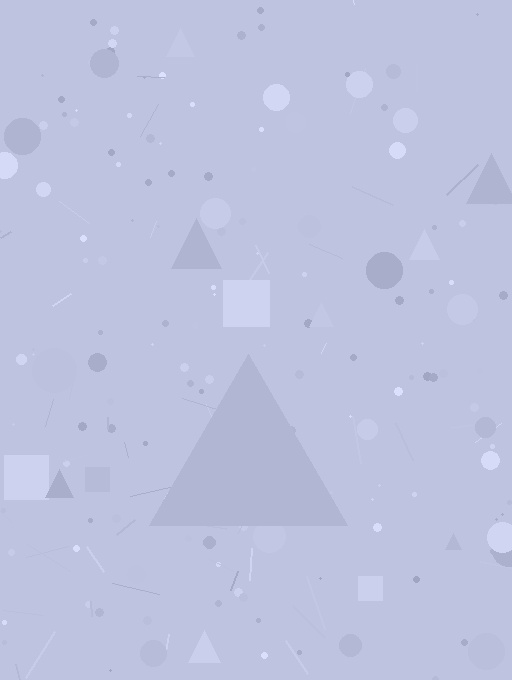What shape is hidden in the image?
A triangle is hidden in the image.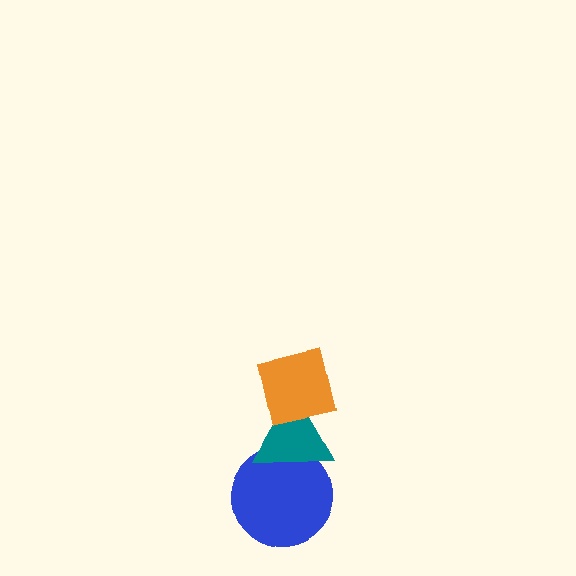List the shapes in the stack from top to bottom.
From top to bottom: the orange square, the teal triangle, the blue circle.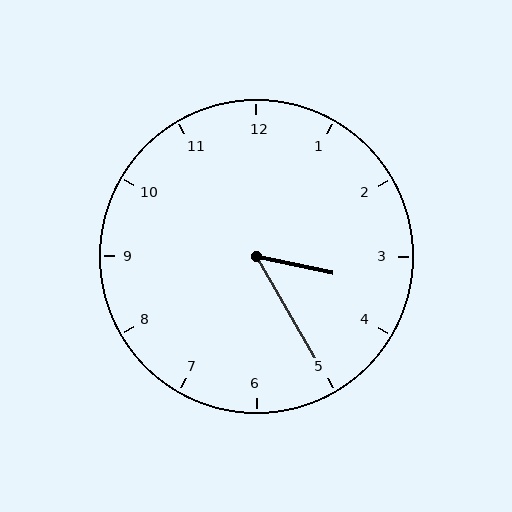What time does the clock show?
3:25.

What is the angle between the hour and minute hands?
Approximately 48 degrees.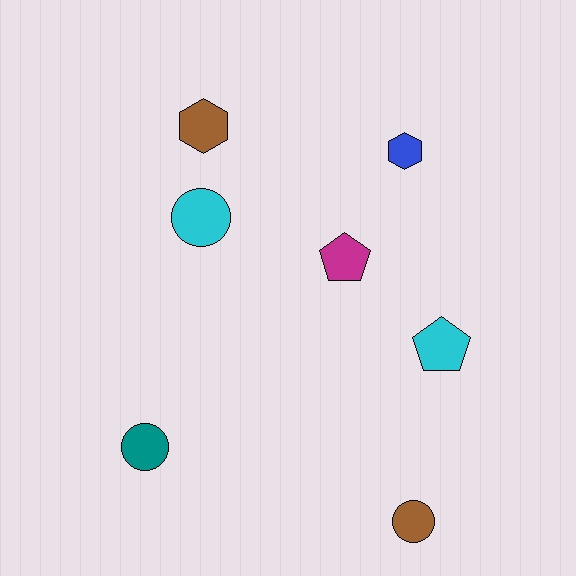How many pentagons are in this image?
There are 2 pentagons.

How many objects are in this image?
There are 7 objects.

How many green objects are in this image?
There are no green objects.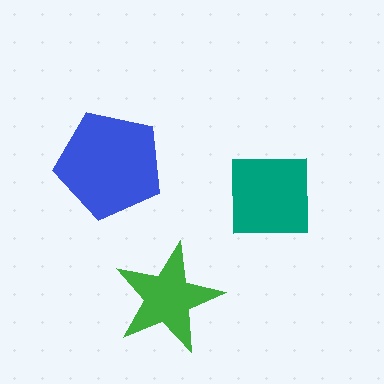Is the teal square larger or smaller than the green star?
Larger.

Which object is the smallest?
The green star.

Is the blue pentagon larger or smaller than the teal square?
Larger.